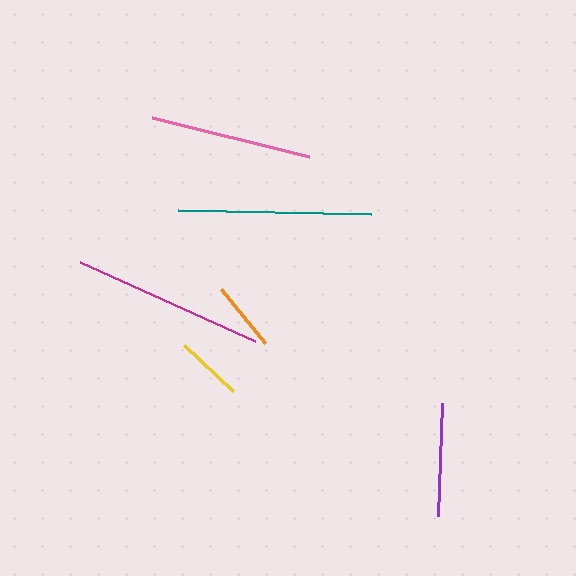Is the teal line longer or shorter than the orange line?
The teal line is longer than the orange line.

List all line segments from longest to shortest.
From longest to shortest: teal, magenta, pink, purple, orange, yellow.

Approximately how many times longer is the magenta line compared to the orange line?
The magenta line is approximately 2.8 times the length of the orange line.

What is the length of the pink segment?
The pink segment is approximately 162 pixels long.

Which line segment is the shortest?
The yellow line is the shortest at approximately 67 pixels.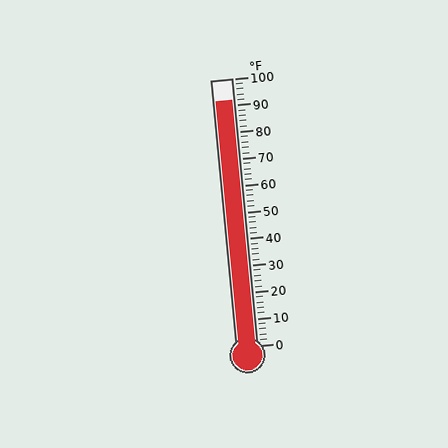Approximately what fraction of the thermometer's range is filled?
The thermometer is filled to approximately 90% of its range.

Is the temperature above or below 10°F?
The temperature is above 10°F.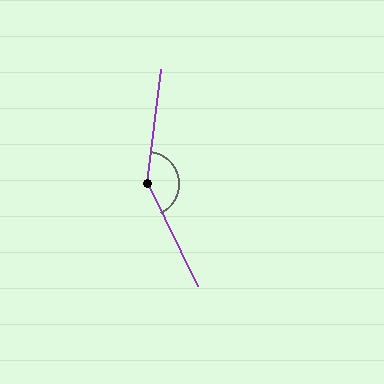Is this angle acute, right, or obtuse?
It is obtuse.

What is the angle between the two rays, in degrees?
Approximately 147 degrees.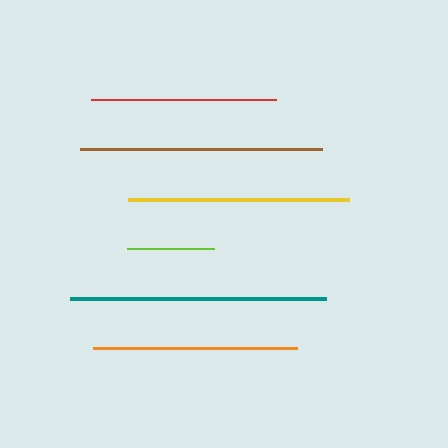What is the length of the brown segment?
The brown segment is approximately 242 pixels long.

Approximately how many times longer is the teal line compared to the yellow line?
The teal line is approximately 1.2 times the length of the yellow line.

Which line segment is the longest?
The teal line is the longest at approximately 256 pixels.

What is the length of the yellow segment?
The yellow segment is approximately 221 pixels long.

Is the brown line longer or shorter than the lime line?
The brown line is longer than the lime line.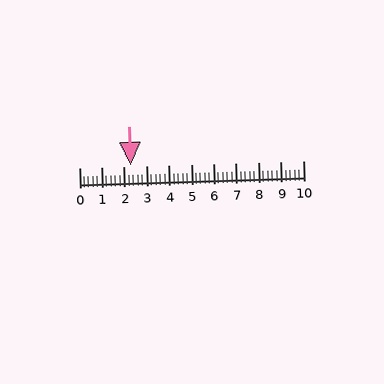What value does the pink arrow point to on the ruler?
The pink arrow points to approximately 2.3.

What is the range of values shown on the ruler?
The ruler shows values from 0 to 10.